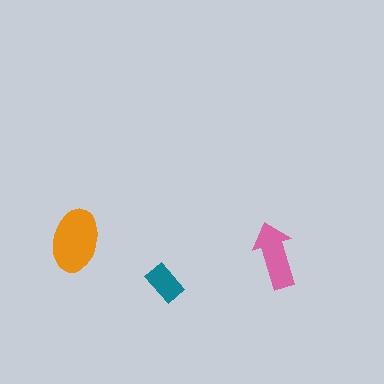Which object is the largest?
The orange ellipse.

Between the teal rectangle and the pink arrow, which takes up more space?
The pink arrow.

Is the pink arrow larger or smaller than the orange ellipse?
Smaller.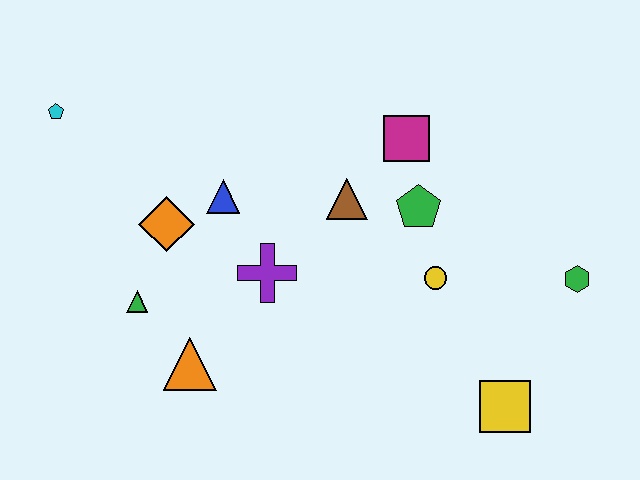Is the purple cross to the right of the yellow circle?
No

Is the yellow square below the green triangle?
Yes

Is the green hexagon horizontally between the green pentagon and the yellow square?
No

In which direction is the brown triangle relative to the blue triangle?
The brown triangle is to the right of the blue triangle.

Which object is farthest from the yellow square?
The cyan pentagon is farthest from the yellow square.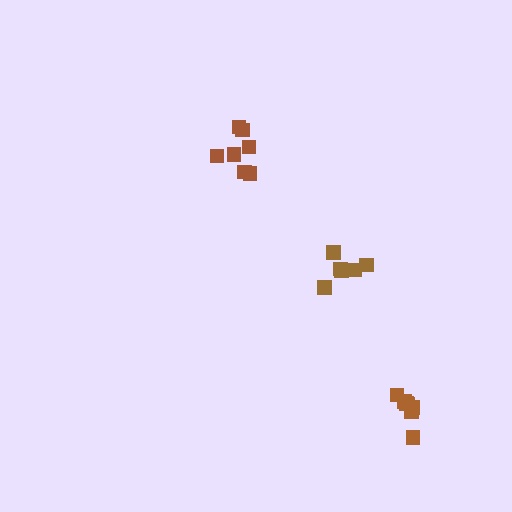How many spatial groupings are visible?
There are 3 spatial groupings.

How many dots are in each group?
Group 1: 7 dots, Group 2: 6 dots, Group 3: 7 dots (20 total).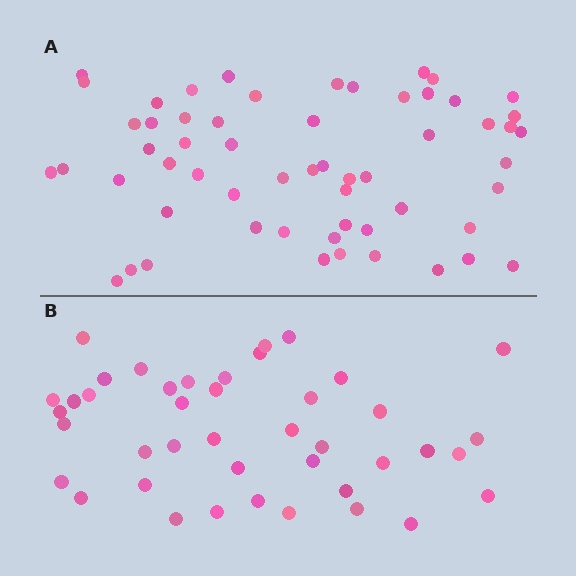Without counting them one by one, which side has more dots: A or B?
Region A (the top region) has more dots.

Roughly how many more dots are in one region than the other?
Region A has approximately 15 more dots than region B.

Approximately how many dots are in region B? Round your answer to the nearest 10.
About 40 dots. (The exact count is 42, which rounds to 40.)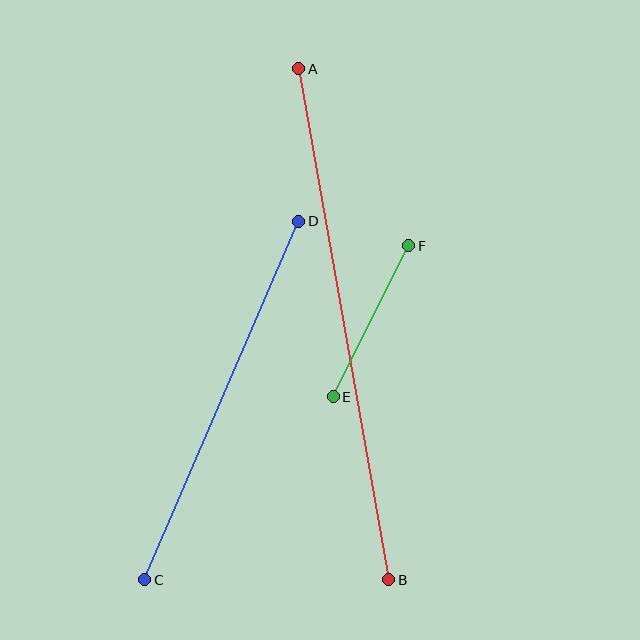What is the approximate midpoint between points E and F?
The midpoint is at approximately (371, 321) pixels.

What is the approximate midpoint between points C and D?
The midpoint is at approximately (222, 401) pixels.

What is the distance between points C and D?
The distance is approximately 390 pixels.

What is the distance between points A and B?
The distance is approximately 519 pixels.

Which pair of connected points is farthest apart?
Points A and B are farthest apart.